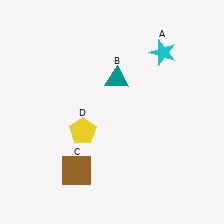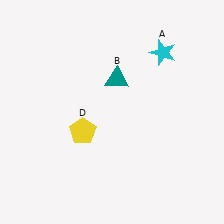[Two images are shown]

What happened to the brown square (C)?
The brown square (C) was removed in Image 2. It was in the bottom-left area of Image 1.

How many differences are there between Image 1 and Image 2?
There is 1 difference between the two images.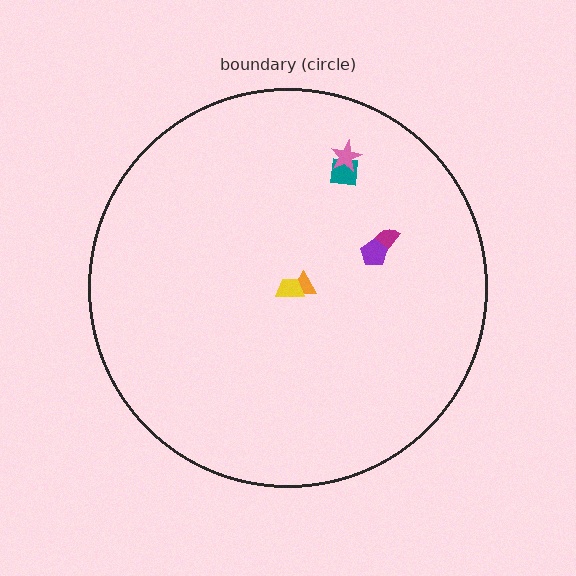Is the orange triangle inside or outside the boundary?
Inside.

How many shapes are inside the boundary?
6 inside, 0 outside.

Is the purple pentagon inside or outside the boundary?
Inside.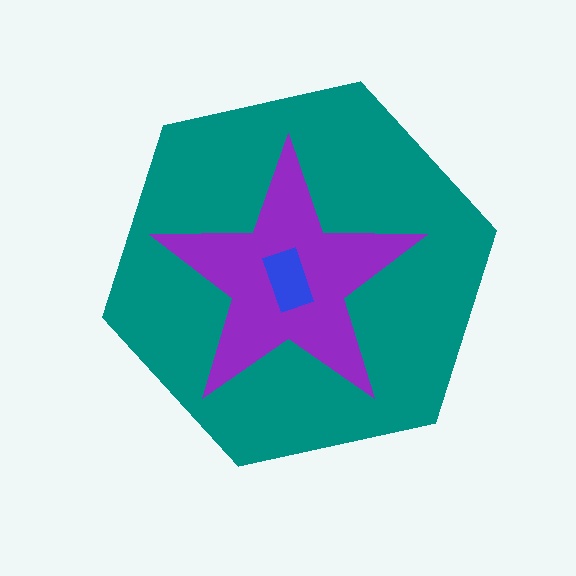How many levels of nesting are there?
3.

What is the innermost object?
The blue rectangle.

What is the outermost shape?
The teal hexagon.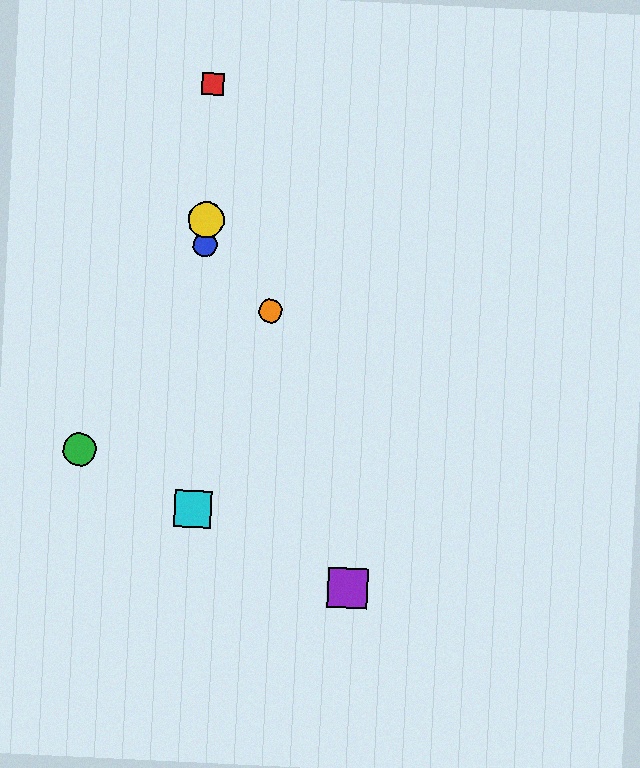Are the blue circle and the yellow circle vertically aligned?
Yes, both are at x≈205.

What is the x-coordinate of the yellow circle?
The yellow circle is at x≈206.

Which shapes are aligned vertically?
The red square, the blue circle, the yellow circle, the cyan square are aligned vertically.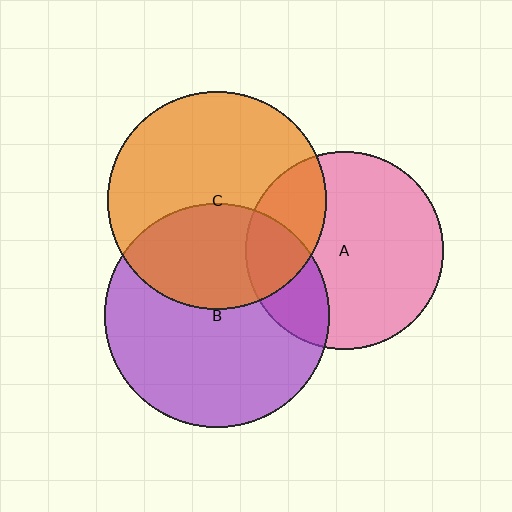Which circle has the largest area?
Circle B (purple).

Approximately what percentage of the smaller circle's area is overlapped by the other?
Approximately 25%.